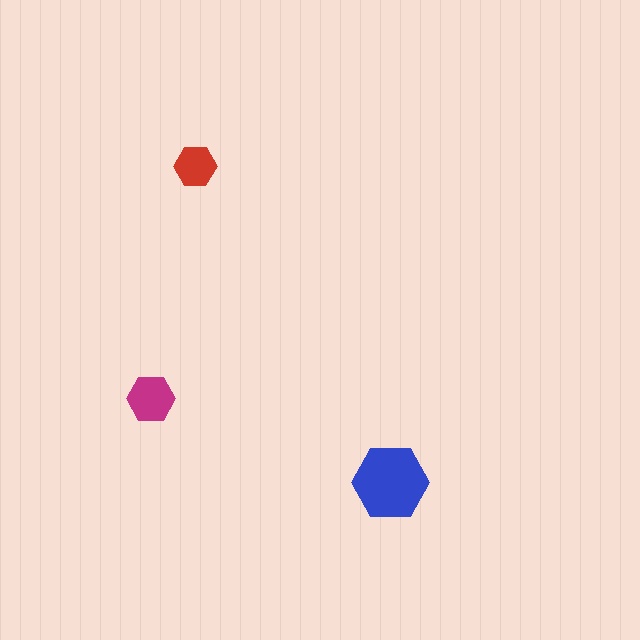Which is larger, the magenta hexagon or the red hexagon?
The magenta one.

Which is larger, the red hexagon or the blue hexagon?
The blue one.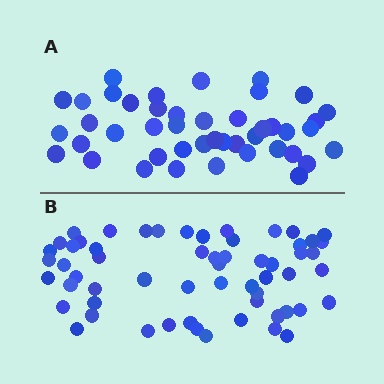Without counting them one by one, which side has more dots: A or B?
Region B (the bottom region) has more dots.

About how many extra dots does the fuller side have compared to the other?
Region B has approximately 15 more dots than region A.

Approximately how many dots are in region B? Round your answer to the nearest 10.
About 60 dots. (The exact count is 59, which rounds to 60.)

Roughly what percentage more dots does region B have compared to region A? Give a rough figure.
About 35% more.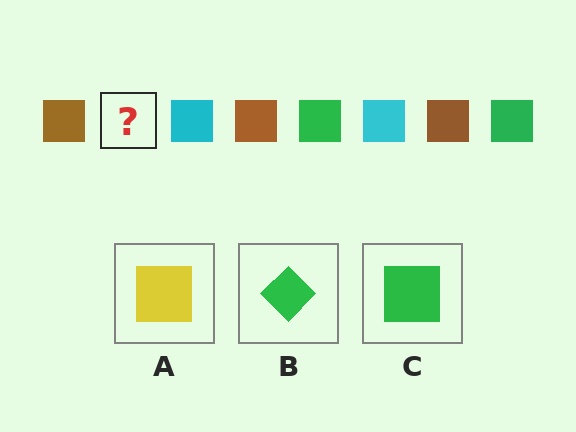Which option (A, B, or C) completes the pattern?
C.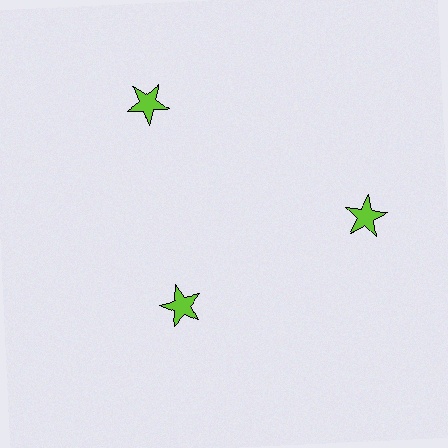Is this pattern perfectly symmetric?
No. The 3 lime stars are arranged in a ring, but one element near the 7 o'clock position is pulled inward toward the center, breaking the 3-fold rotational symmetry.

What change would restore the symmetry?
The symmetry would be restored by moving it outward, back onto the ring so that all 3 stars sit at equal angles and equal distance from the center.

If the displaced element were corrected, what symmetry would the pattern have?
It would have 3-fold rotational symmetry — the pattern would map onto itself every 120 degrees.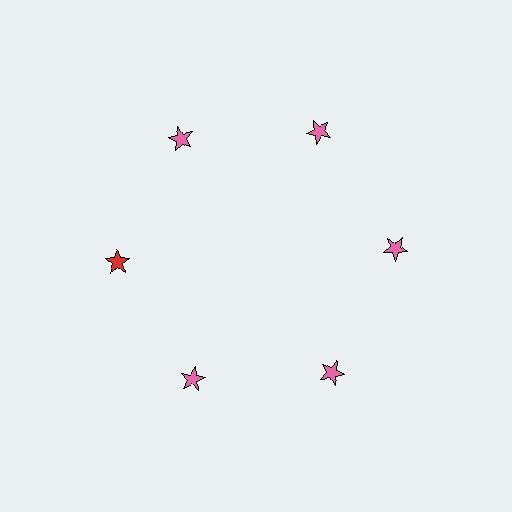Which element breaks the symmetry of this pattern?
The red star at roughly the 9 o'clock position breaks the symmetry. All other shapes are pink stars.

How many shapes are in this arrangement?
There are 6 shapes arranged in a ring pattern.